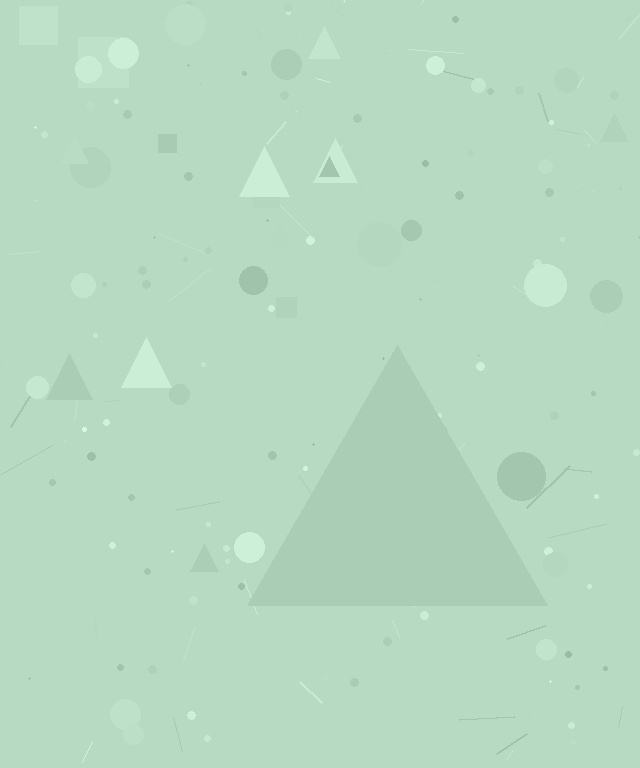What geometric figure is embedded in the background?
A triangle is embedded in the background.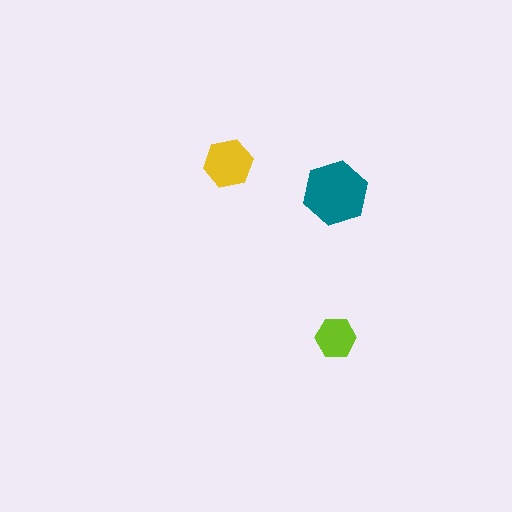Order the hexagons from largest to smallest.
the teal one, the yellow one, the lime one.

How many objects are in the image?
There are 3 objects in the image.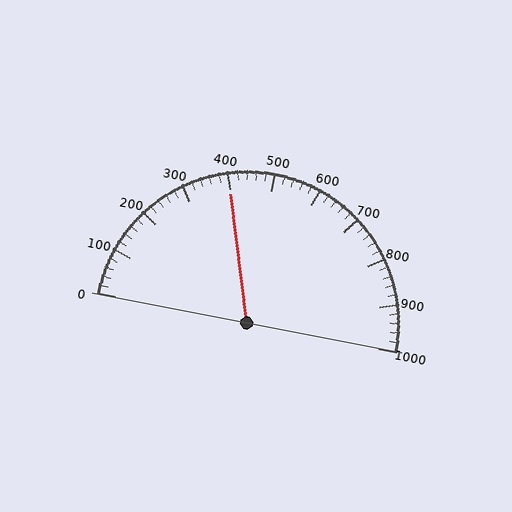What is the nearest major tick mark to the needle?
The nearest major tick mark is 400.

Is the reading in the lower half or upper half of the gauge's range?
The reading is in the lower half of the range (0 to 1000).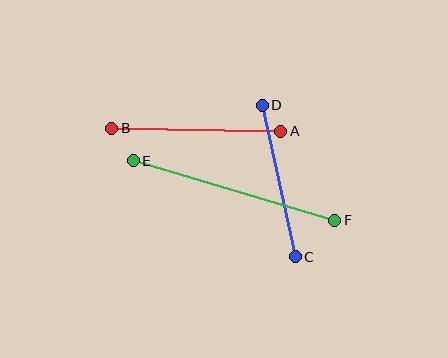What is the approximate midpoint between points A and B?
The midpoint is at approximately (196, 130) pixels.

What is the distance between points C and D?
The distance is approximately 155 pixels.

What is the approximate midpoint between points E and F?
The midpoint is at approximately (234, 190) pixels.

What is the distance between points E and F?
The distance is approximately 210 pixels.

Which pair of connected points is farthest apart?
Points E and F are farthest apart.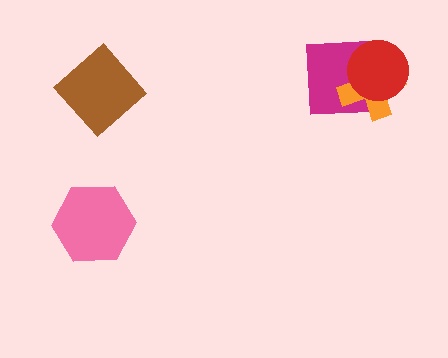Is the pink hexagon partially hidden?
No, no other shape covers it.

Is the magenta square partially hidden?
Yes, it is partially covered by another shape.